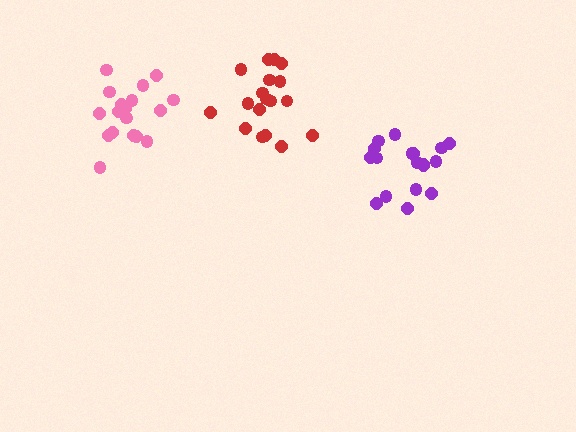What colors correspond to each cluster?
The clusters are colored: purple, red, pink.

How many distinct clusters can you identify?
There are 3 distinct clusters.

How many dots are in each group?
Group 1: 18 dots, Group 2: 18 dots, Group 3: 18 dots (54 total).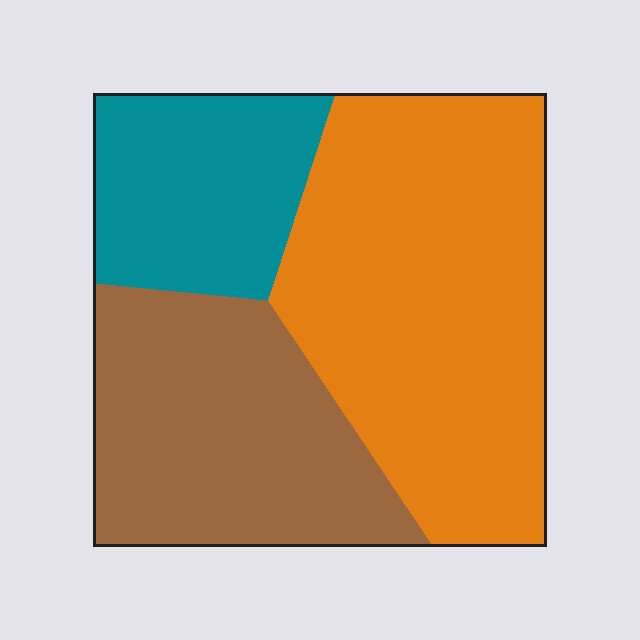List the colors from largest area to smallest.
From largest to smallest: orange, brown, teal.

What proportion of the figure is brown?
Brown takes up about one third (1/3) of the figure.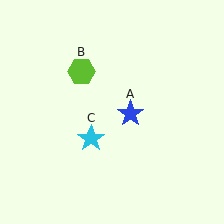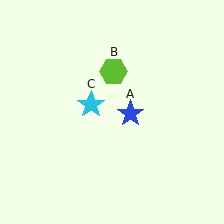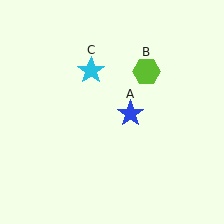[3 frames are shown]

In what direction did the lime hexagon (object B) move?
The lime hexagon (object B) moved right.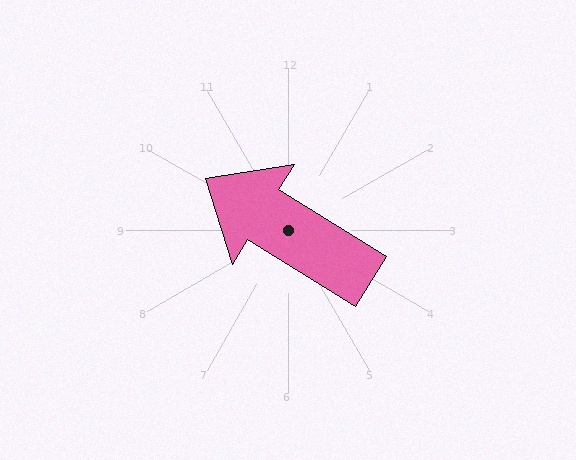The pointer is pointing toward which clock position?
Roughly 10 o'clock.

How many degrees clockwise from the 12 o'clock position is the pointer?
Approximately 302 degrees.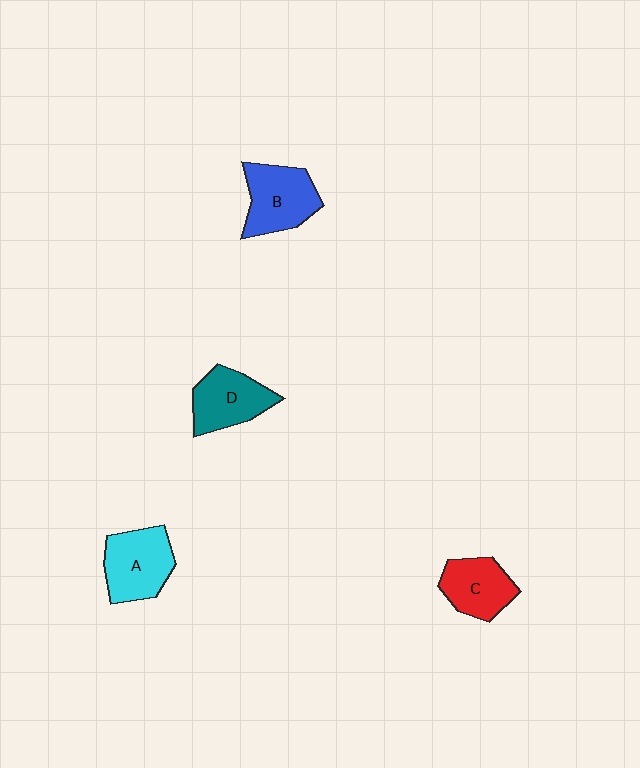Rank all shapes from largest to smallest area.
From largest to smallest: A (cyan), B (blue), D (teal), C (red).